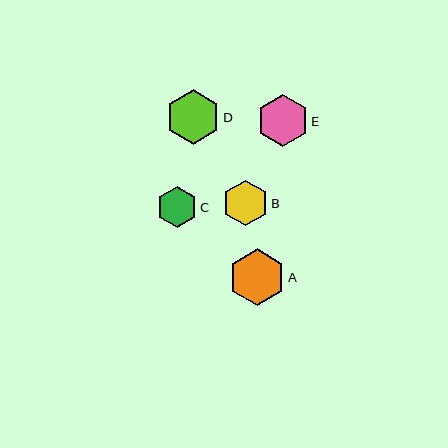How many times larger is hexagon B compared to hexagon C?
Hexagon B is approximately 1.1 times the size of hexagon C.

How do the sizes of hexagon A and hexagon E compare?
Hexagon A and hexagon E are approximately the same size.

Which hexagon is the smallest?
Hexagon C is the smallest with a size of approximately 41 pixels.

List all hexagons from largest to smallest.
From largest to smallest: A, D, E, B, C.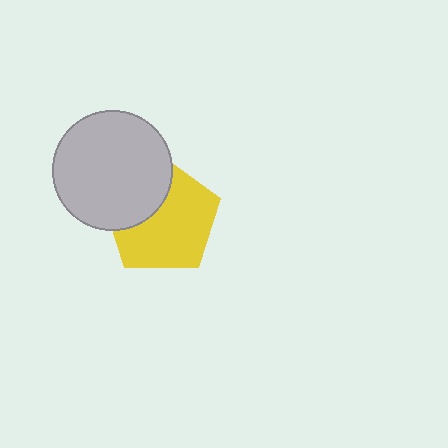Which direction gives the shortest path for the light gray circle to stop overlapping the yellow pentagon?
Moving toward the upper-left gives the shortest separation.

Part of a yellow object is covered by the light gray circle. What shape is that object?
It is a pentagon.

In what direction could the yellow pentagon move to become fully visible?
The yellow pentagon could move toward the lower-right. That would shift it out from behind the light gray circle entirely.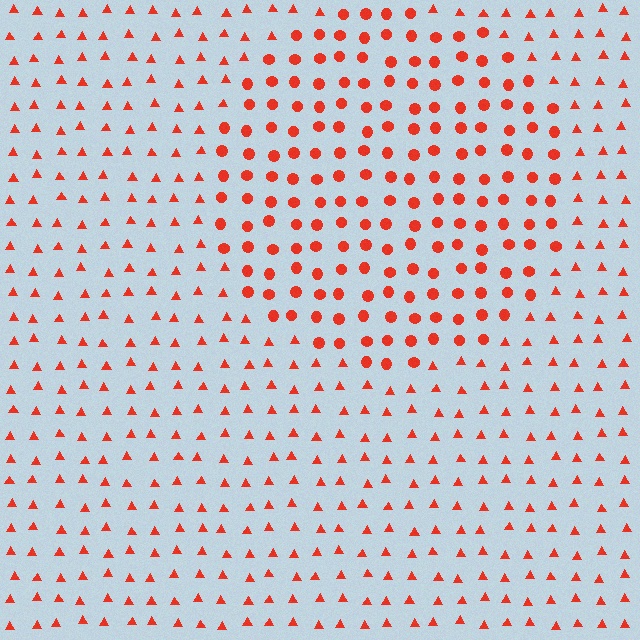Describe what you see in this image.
The image is filled with small red elements arranged in a uniform grid. A circle-shaped region contains circles, while the surrounding area contains triangles. The boundary is defined purely by the change in element shape.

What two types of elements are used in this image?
The image uses circles inside the circle region and triangles outside it.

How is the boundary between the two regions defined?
The boundary is defined by a change in element shape: circles inside vs. triangles outside. All elements share the same color and spacing.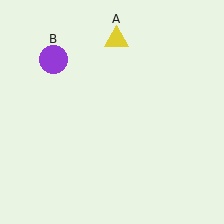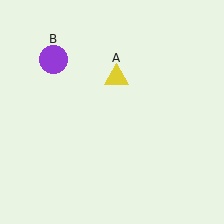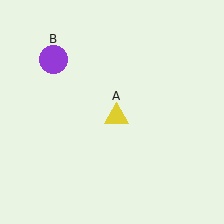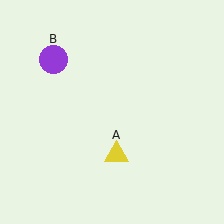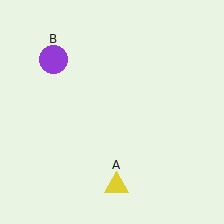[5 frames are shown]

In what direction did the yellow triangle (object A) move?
The yellow triangle (object A) moved down.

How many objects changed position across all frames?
1 object changed position: yellow triangle (object A).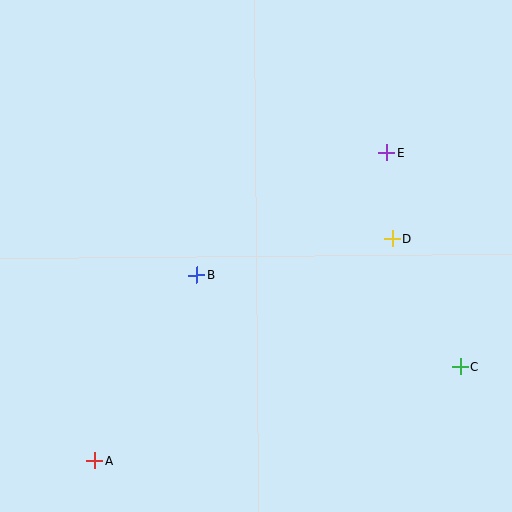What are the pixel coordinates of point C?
Point C is at (460, 367).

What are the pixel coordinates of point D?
Point D is at (392, 239).